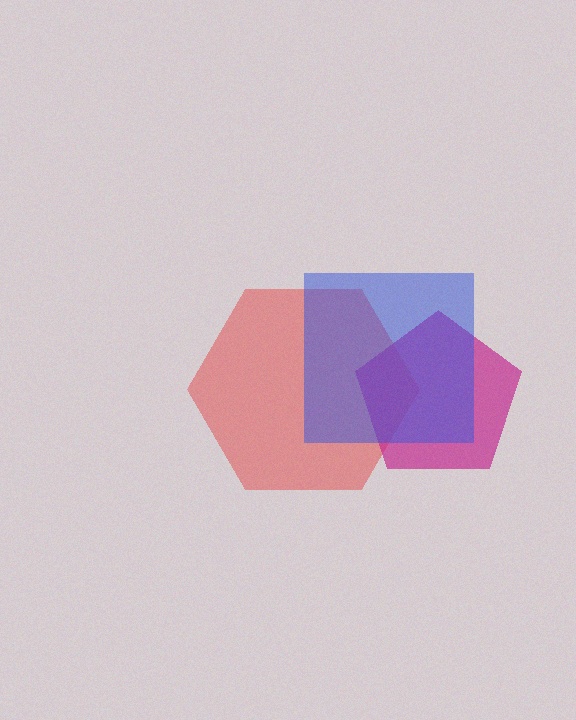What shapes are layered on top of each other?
The layered shapes are: a red hexagon, a magenta pentagon, a blue square.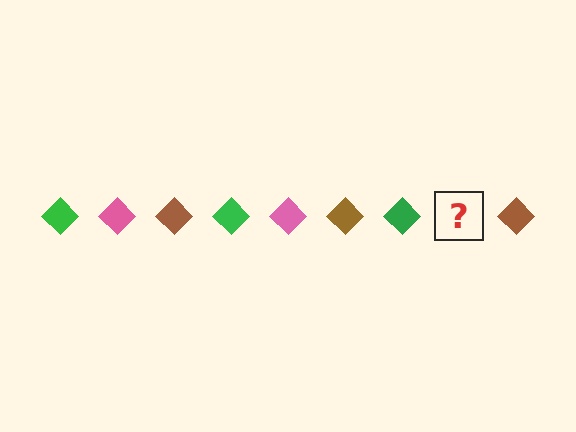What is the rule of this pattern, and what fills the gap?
The rule is that the pattern cycles through green, pink, brown diamonds. The gap should be filled with a pink diamond.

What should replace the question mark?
The question mark should be replaced with a pink diamond.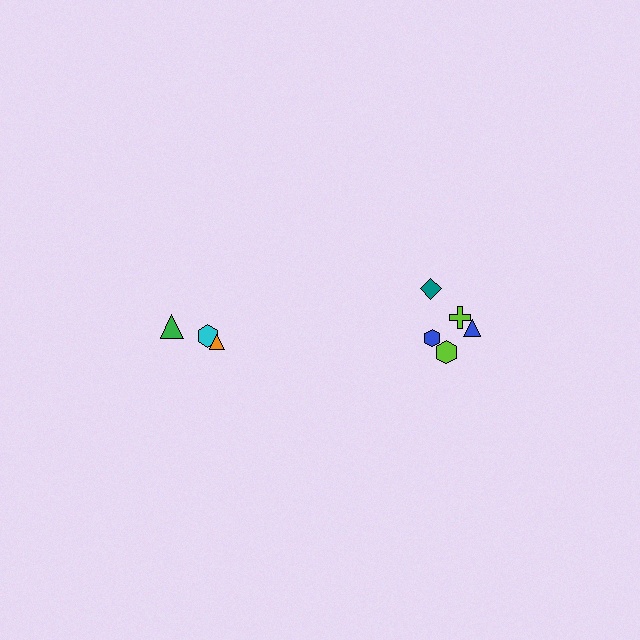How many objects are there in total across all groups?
There are 8 objects.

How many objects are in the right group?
There are 5 objects.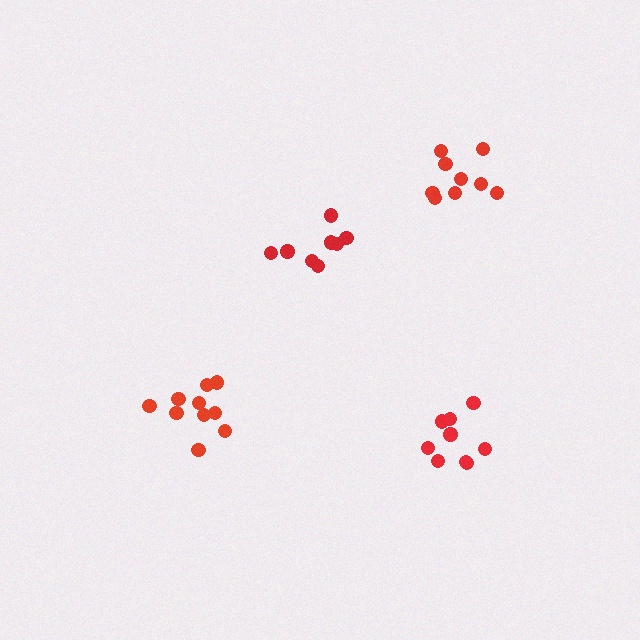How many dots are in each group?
Group 1: 8 dots, Group 2: 9 dots, Group 3: 9 dots, Group 4: 11 dots (37 total).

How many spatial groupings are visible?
There are 4 spatial groupings.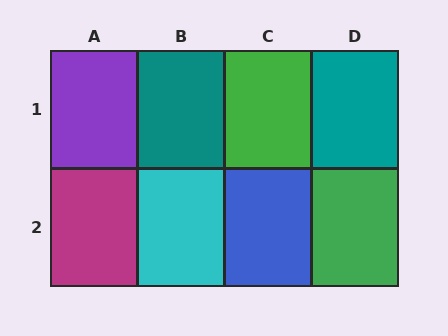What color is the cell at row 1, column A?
Purple.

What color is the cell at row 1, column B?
Teal.